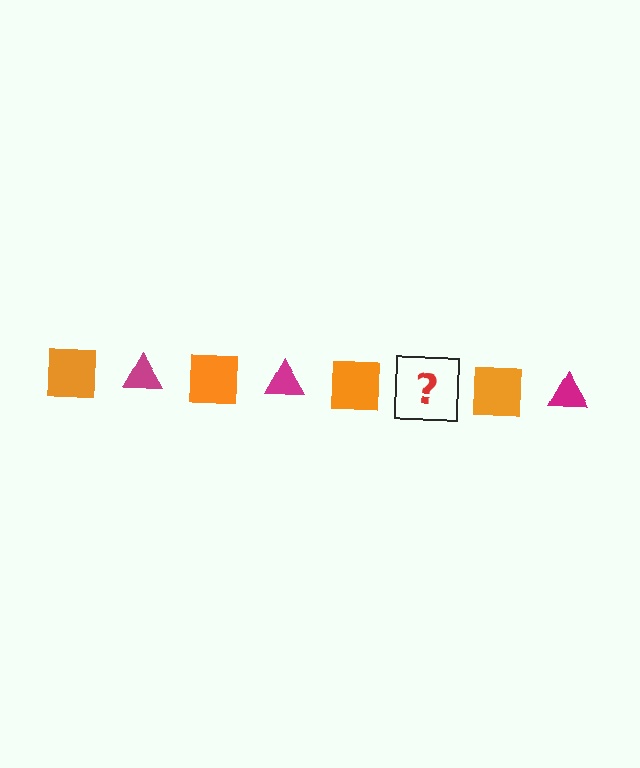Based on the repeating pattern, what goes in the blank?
The blank should be a magenta triangle.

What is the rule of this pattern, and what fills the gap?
The rule is that the pattern alternates between orange square and magenta triangle. The gap should be filled with a magenta triangle.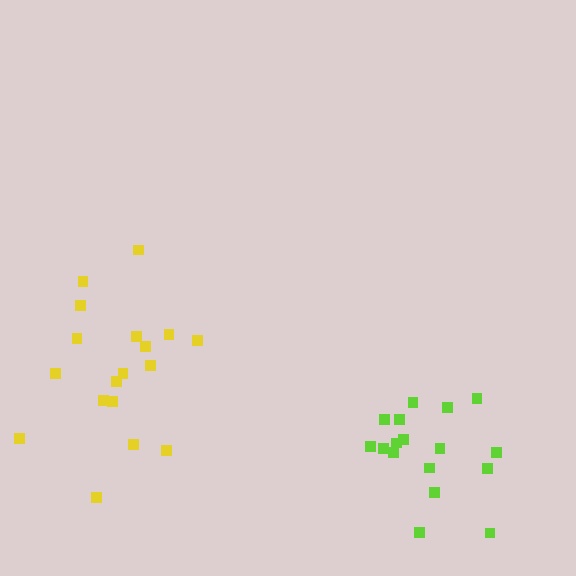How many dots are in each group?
Group 1: 17 dots, Group 2: 18 dots (35 total).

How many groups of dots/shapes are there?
There are 2 groups.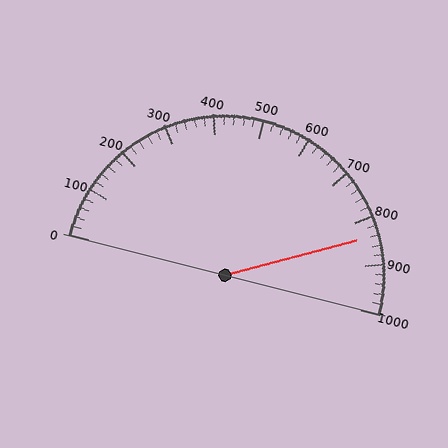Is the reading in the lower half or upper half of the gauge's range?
The reading is in the upper half of the range (0 to 1000).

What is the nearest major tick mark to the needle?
The nearest major tick mark is 800.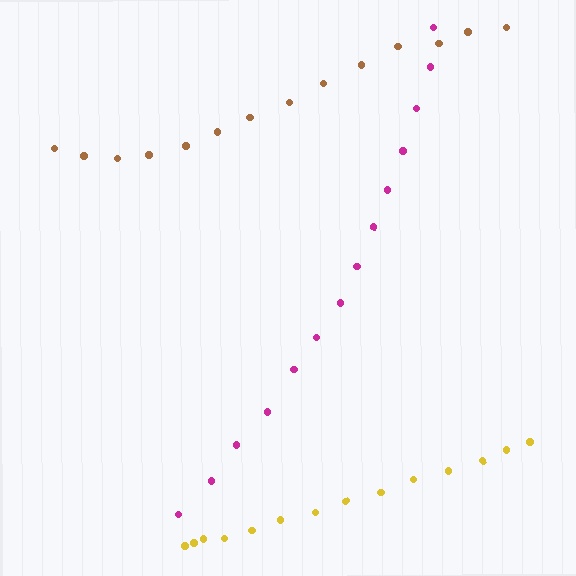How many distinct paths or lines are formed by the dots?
There are 3 distinct paths.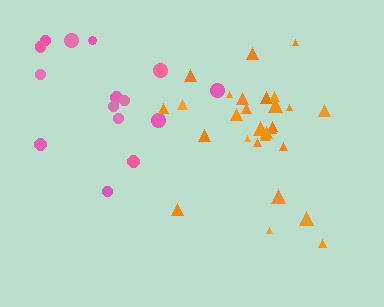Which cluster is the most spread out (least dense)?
Pink.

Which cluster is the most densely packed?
Orange.